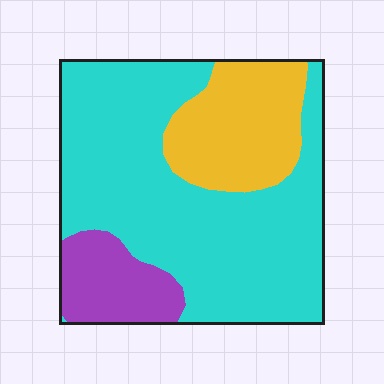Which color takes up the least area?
Purple, at roughly 15%.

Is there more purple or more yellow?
Yellow.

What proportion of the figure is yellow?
Yellow takes up less than a quarter of the figure.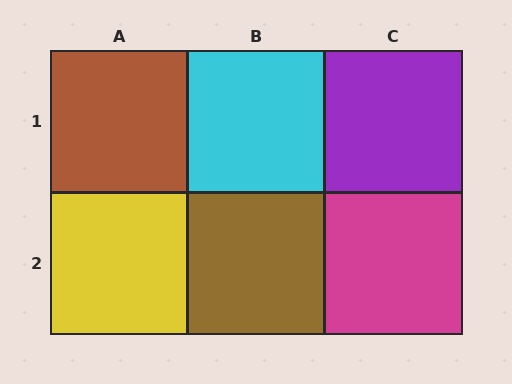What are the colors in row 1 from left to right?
Brown, cyan, purple.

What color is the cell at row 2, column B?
Brown.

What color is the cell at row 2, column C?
Magenta.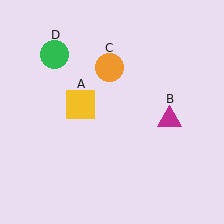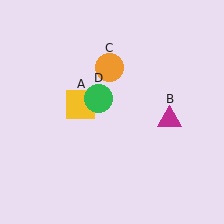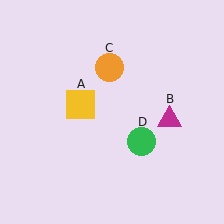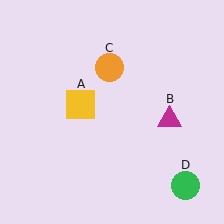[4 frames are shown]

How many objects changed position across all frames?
1 object changed position: green circle (object D).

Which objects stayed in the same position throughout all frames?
Yellow square (object A) and magenta triangle (object B) and orange circle (object C) remained stationary.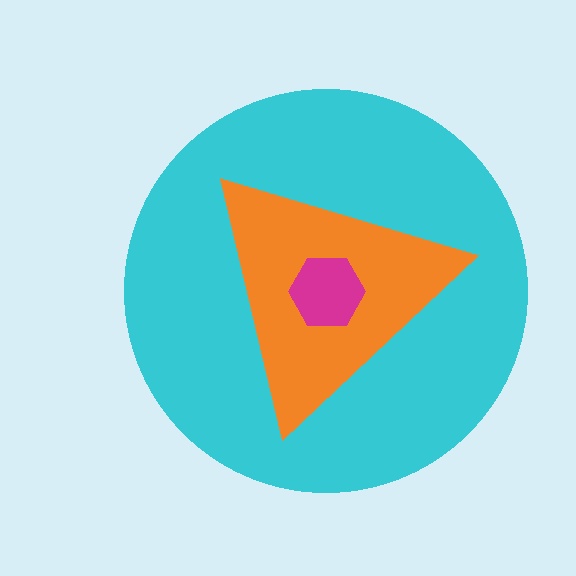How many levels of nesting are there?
3.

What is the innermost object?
The magenta hexagon.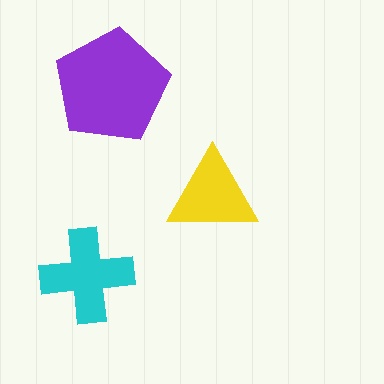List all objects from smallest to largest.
The yellow triangle, the cyan cross, the purple pentagon.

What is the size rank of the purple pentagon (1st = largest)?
1st.